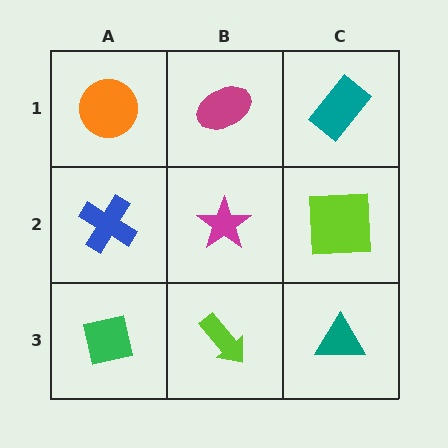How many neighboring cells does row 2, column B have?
4.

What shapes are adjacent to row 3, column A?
A blue cross (row 2, column A), a lime arrow (row 3, column B).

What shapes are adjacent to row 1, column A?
A blue cross (row 2, column A), a magenta ellipse (row 1, column B).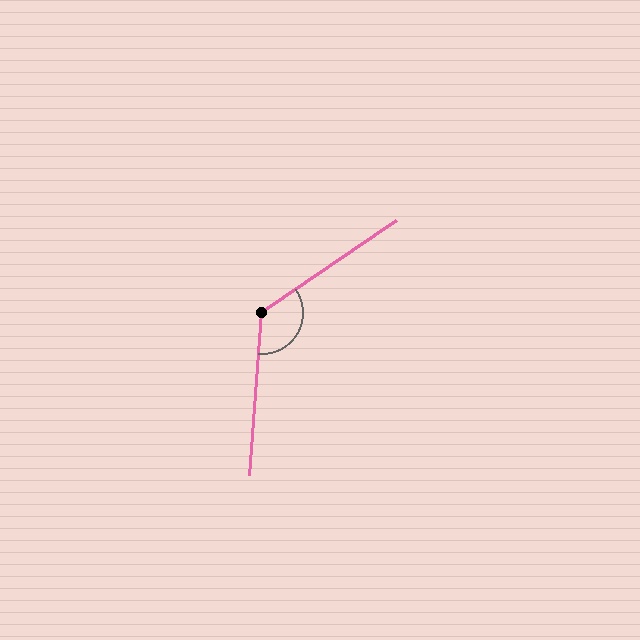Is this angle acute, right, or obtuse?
It is obtuse.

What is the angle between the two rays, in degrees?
Approximately 129 degrees.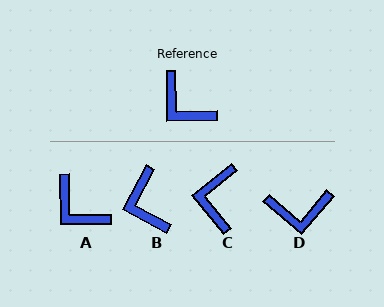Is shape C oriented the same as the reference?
No, it is off by about 52 degrees.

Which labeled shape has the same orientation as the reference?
A.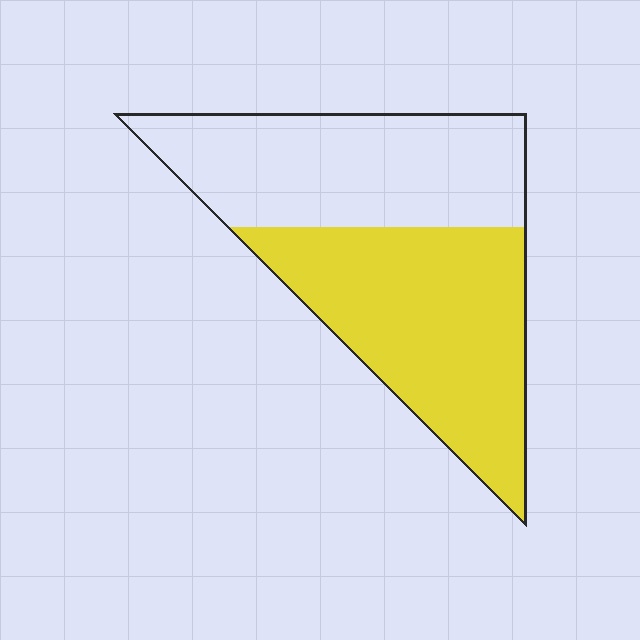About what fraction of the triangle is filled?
About one half (1/2).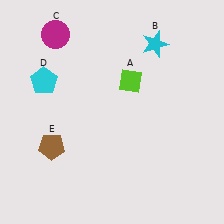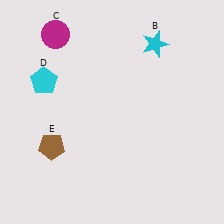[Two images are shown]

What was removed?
The lime diamond (A) was removed in Image 2.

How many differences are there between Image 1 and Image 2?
There is 1 difference between the two images.